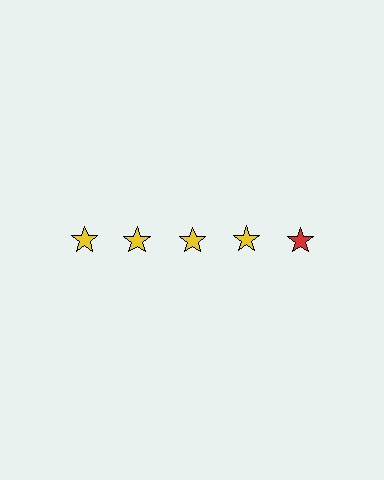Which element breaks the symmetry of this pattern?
The red star in the top row, rightmost column breaks the symmetry. All other shapes are yellow stars.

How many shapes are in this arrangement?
There are 5 shapes arranged in a grid pattern.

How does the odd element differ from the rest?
It has a different color: red instead of yellow.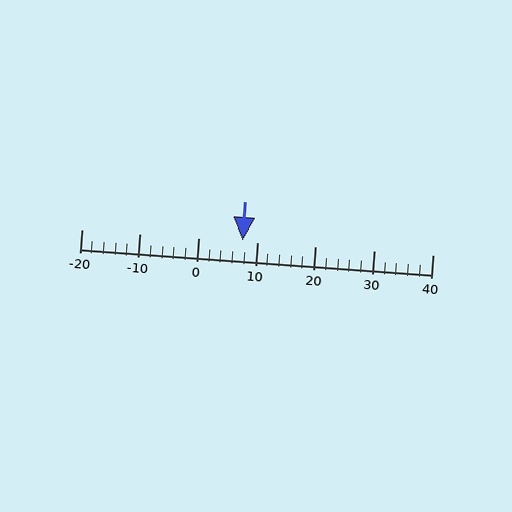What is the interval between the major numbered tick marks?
The major tick marks are spaced 10 units apart.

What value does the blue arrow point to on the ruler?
The blue arrow points to approximately 8.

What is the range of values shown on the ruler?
The ruler shows values from -20 to 40.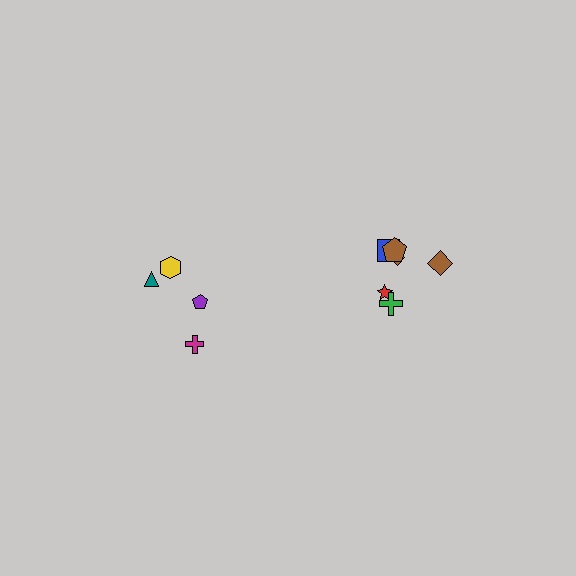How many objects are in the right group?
There are 6 objects.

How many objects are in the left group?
There are 4 objects.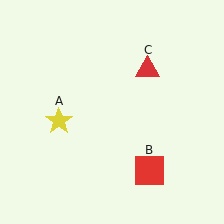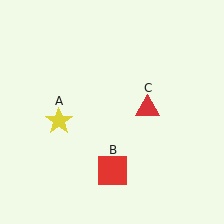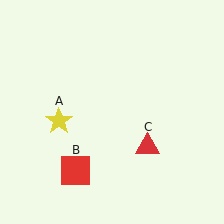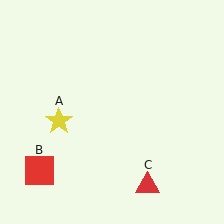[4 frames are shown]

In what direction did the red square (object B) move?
The red square (object B) moved left.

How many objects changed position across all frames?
2 objects changed position: red square (object B), red triangle (object C).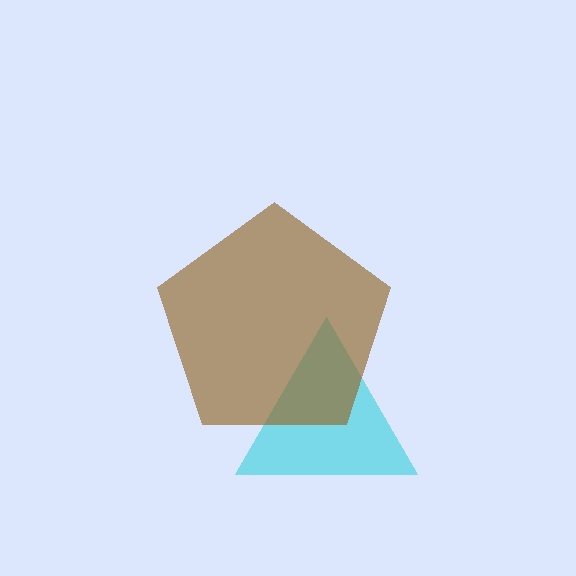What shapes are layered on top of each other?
The layered shapes are: a cyan triangle, a brown pentagon.